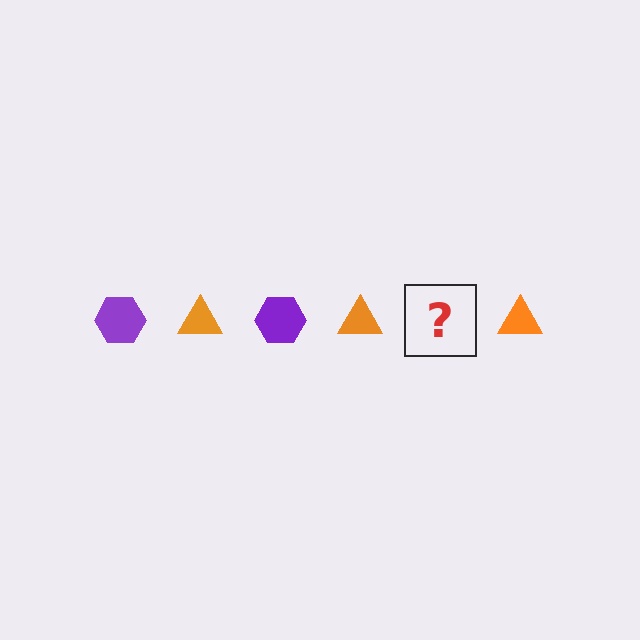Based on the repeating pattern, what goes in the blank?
The blank should be a purple hexagon.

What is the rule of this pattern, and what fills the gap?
The rule is that the pattern alternates between purple hexagon and orange triangle. The gap should be filled with a purple hexagon.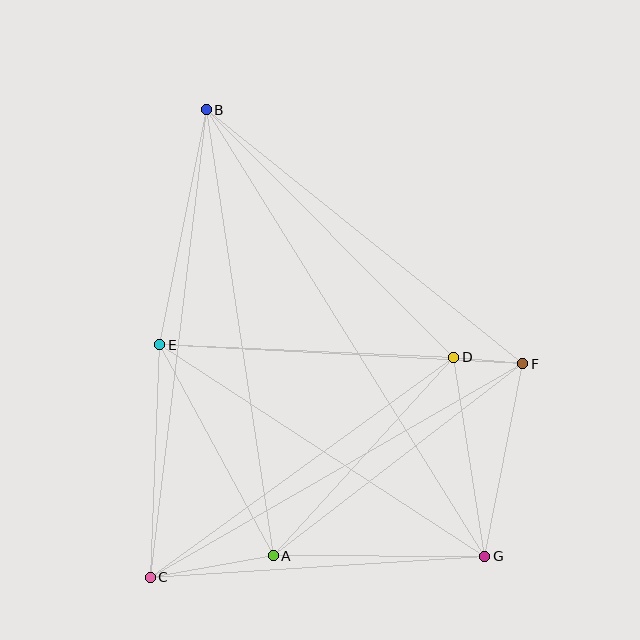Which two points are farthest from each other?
Points B and G are farthest from each other.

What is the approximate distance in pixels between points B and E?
The distance between B and E is approximately 240 pixels.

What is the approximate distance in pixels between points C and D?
The distance between C and D is approximately 375 pixels.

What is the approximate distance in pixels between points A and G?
The distance between A and G is approximately 212 pixels.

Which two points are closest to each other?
Points D and F are closest to each other.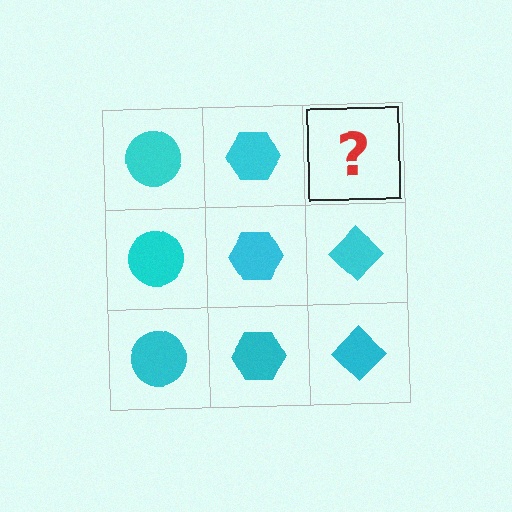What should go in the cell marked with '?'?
The missing cell should contain a cyan diamond.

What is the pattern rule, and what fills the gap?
The rule is that each column has a consistent shape. The gap should be filled with a cyan diamond.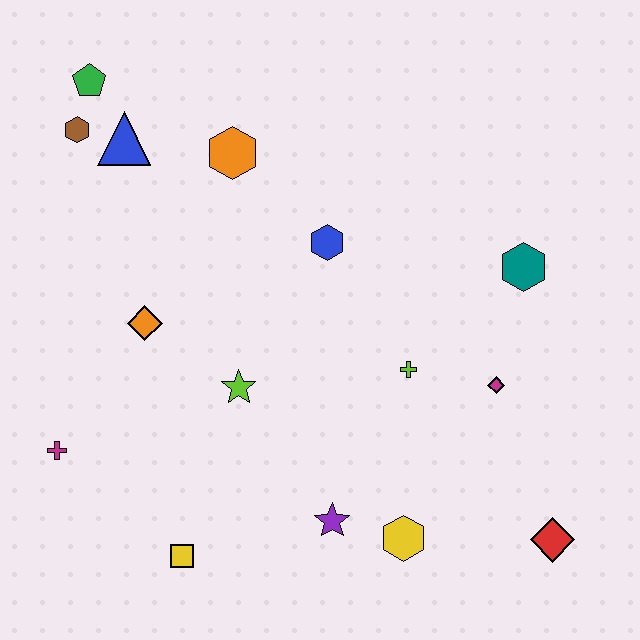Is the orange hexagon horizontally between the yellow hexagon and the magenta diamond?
No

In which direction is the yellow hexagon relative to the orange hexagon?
The yellow hexagon is below the orange hexagon.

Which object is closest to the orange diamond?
The lime star is closest to the orange diamond.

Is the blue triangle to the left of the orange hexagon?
Yes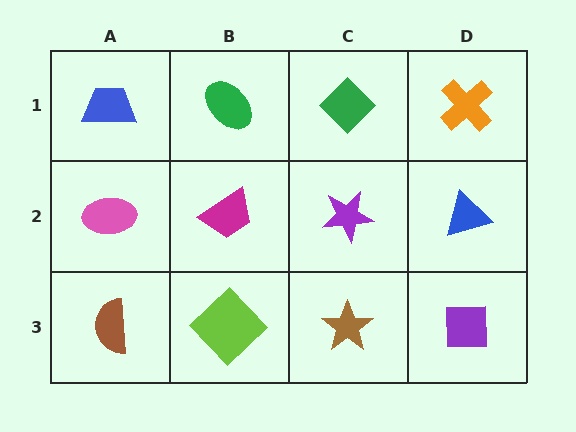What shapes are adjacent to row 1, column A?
A pink ellipse (row 2, column A), a green ellipse (row 1, column B).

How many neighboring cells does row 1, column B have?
3.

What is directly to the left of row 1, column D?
A green diamond.